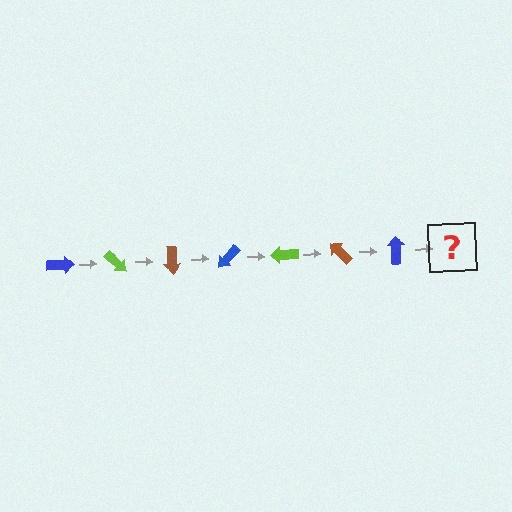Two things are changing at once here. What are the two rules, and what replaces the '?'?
The two rules are that it rotates 45 degrees each step and the color cycles through blue, lime, and brown. The '?' should be a lime arrow, rotated 315 degrees from the start.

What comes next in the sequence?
The next element should be a lime arrow, rotated 315 degrees from the start.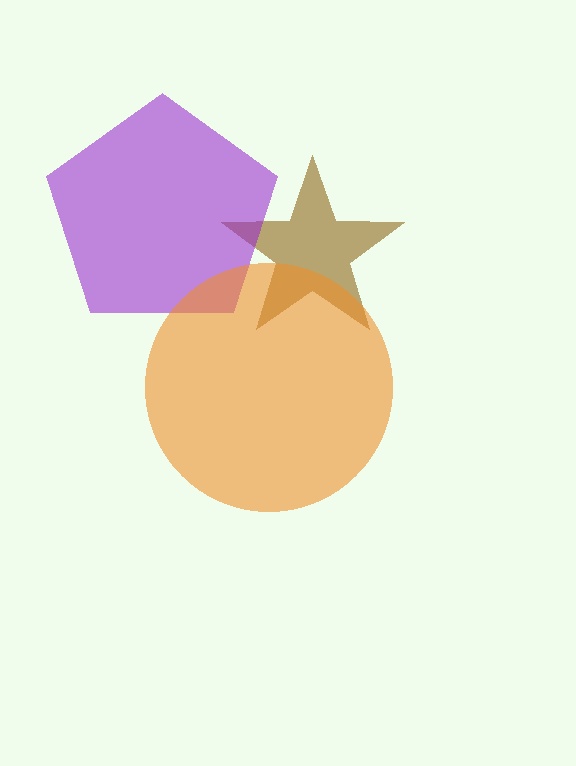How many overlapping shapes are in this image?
There are 3 overlapping shapes in the image.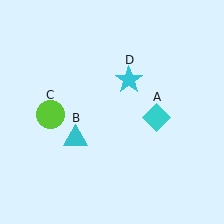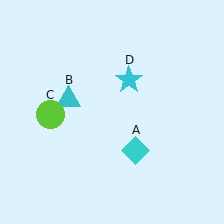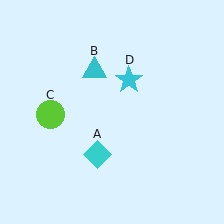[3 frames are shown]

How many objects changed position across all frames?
2 objects changed position: cyan diamond (object A), cyan triangle (object B).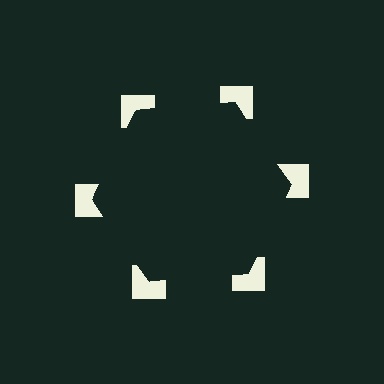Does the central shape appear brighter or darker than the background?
It typically appears slightly darker than the background, even though no actual brightness change is drawn.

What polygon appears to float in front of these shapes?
An illusory hexagon — its edges are inferred from the aligned wedge cuts in the notched squares, not physically drawn.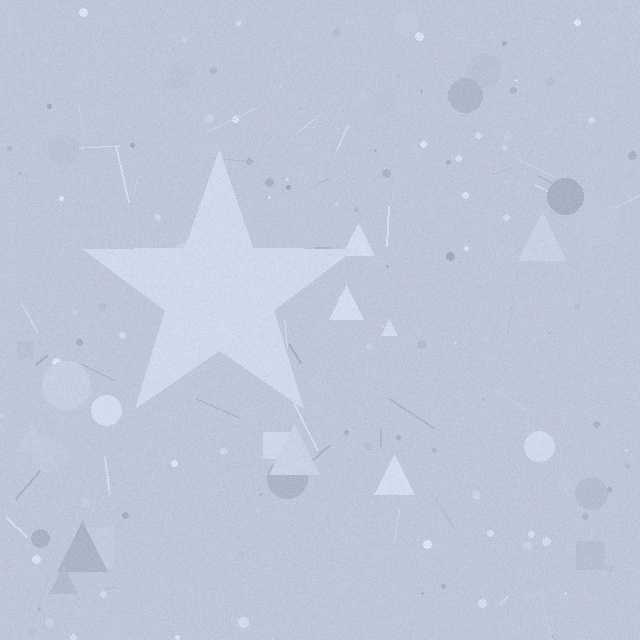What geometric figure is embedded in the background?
A star is embedded in the background.